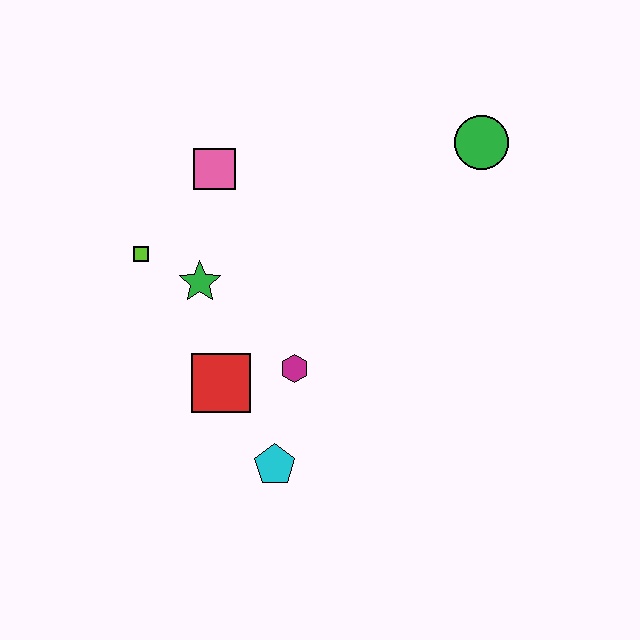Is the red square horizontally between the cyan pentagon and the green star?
Yes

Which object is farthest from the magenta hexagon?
The green circle is farthest from the magenta hexagon.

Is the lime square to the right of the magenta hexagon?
No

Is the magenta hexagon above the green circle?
No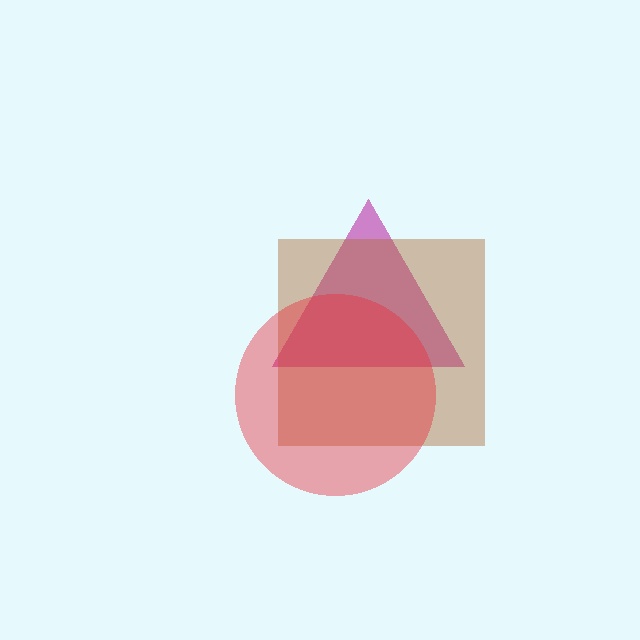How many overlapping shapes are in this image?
There are 3 overlapping shapes in the image.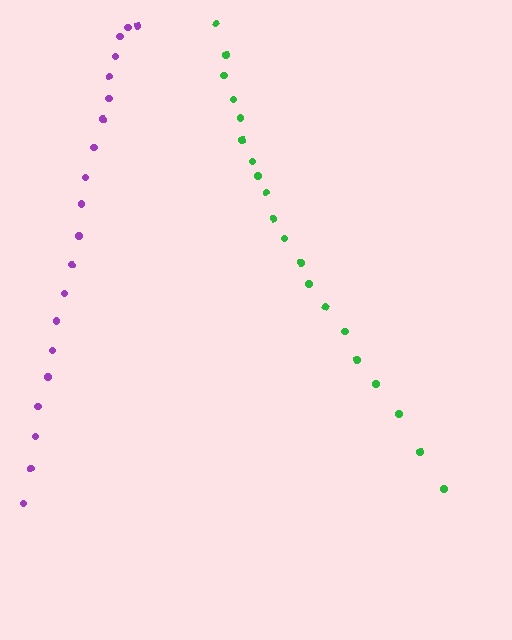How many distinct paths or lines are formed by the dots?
There are 2 distinct paths.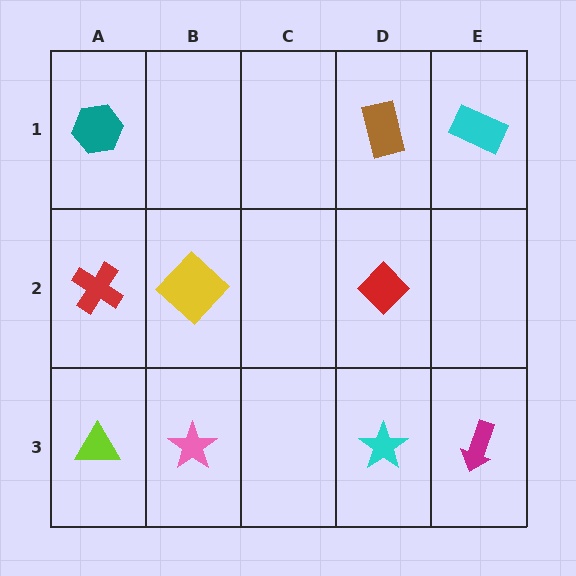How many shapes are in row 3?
4 shapes.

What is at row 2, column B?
A yellow diamond.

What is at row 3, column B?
A pink star.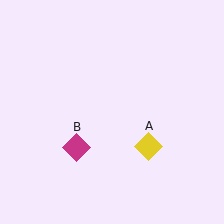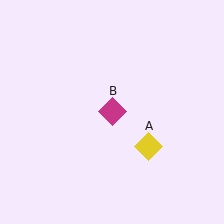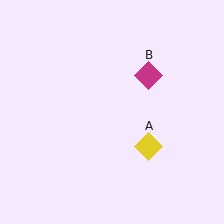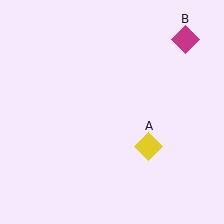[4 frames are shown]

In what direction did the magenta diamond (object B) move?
The magenta diamond (object B) moved up and to the right.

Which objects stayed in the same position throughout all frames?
Yellow diamond (object A) remained stationary.